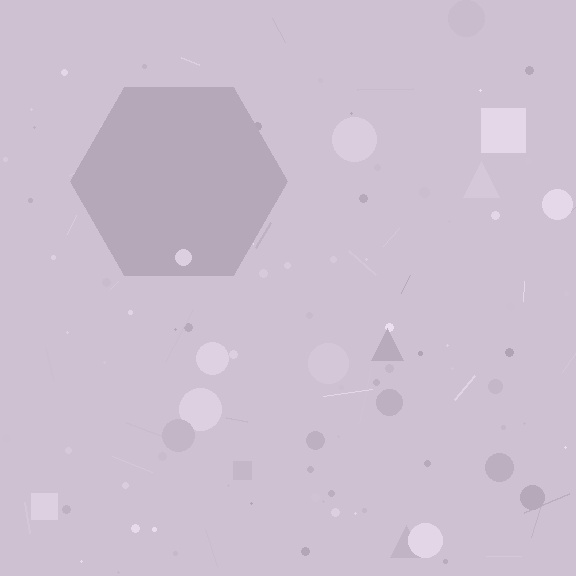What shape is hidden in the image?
A hexagon is hidden in the image.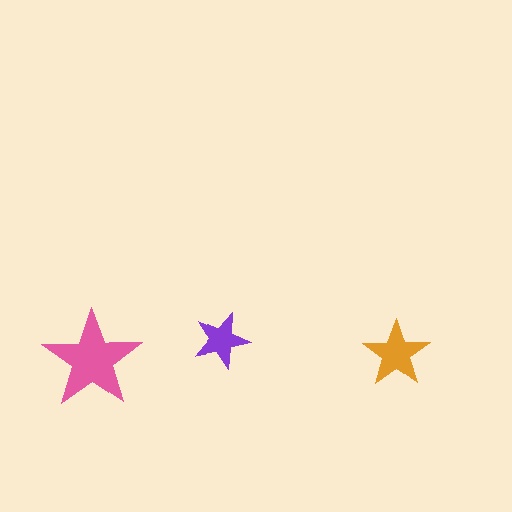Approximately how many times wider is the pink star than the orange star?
About 1.5 times wider.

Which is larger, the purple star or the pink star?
The pink one.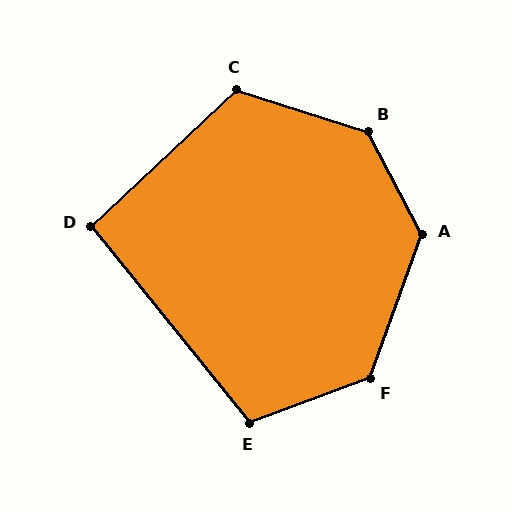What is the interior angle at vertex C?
Approximately 119 degrees (obtuse).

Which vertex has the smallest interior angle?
D, at approximately 94 degrees.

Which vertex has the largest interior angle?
B, at approximately 135 degrees.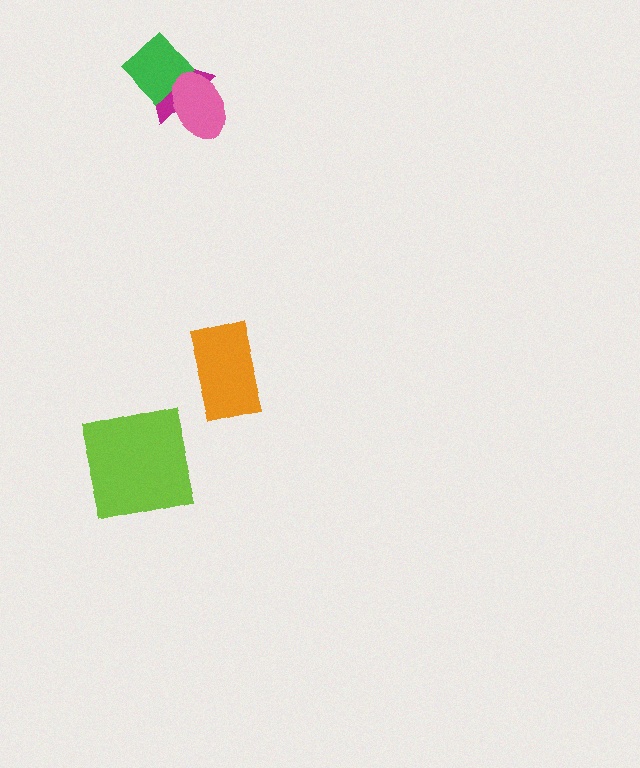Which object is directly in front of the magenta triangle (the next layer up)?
The green diamond is directly in front of the magenta triangle.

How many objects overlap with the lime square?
0 objects overlap with the lime square.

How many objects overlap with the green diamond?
2 objects overlap with the green diamond.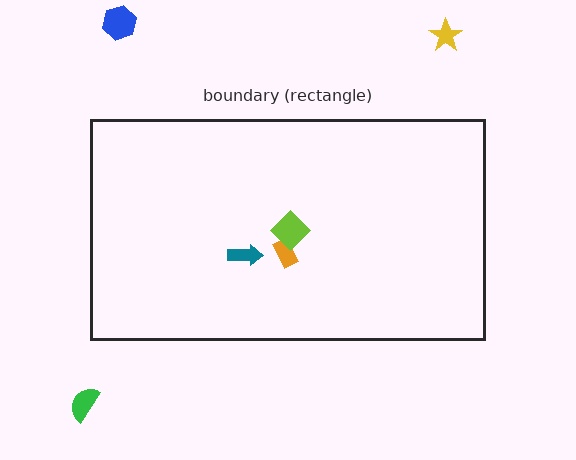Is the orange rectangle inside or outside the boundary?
Inside.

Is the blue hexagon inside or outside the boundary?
Outside.